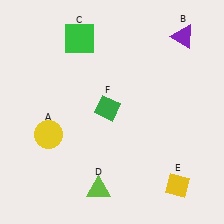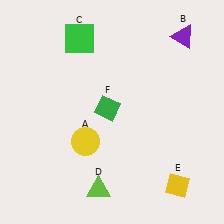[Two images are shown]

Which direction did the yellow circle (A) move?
The yellow circle (A) moved right.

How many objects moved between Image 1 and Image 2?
1 object moved between the two images.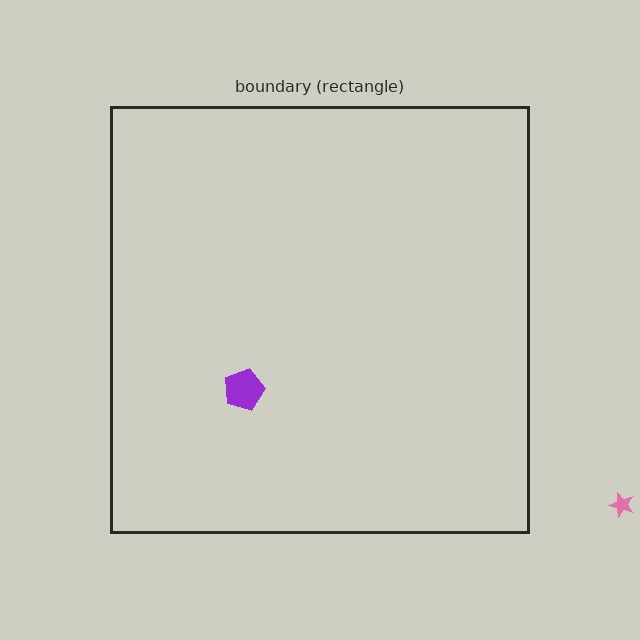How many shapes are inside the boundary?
1 inside, 1 outside.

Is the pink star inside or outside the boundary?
Outside.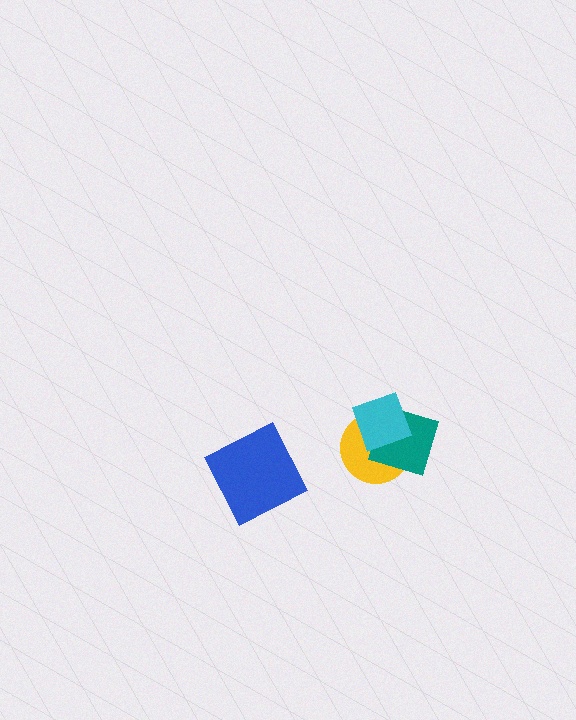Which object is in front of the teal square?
The cyan diamond is in front of the teal square.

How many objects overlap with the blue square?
0 objects overlap with the blue square.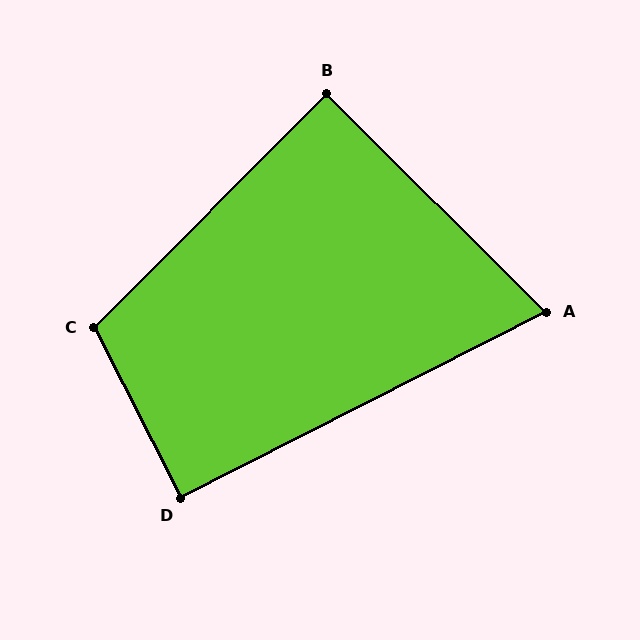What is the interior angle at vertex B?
Approximately 90 degrees (approximately right).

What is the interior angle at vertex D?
Approximately 90 degrees (approximately right).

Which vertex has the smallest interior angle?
A, at approximately 72 degrees.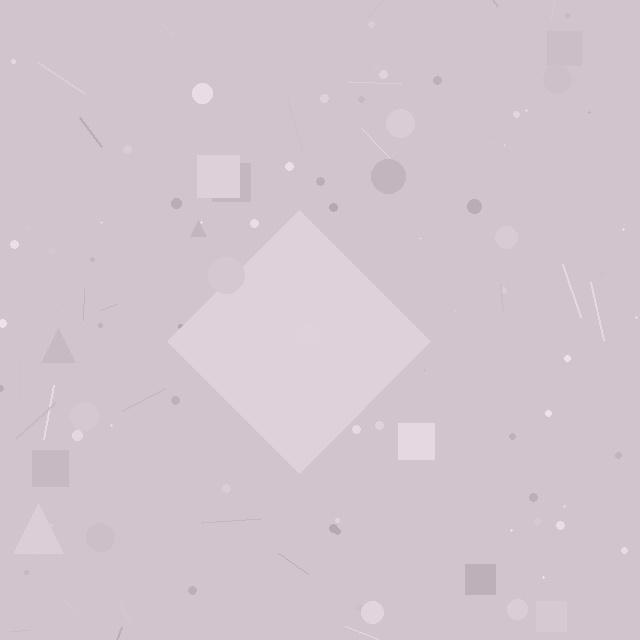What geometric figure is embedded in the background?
A diamond is embedded in the background.